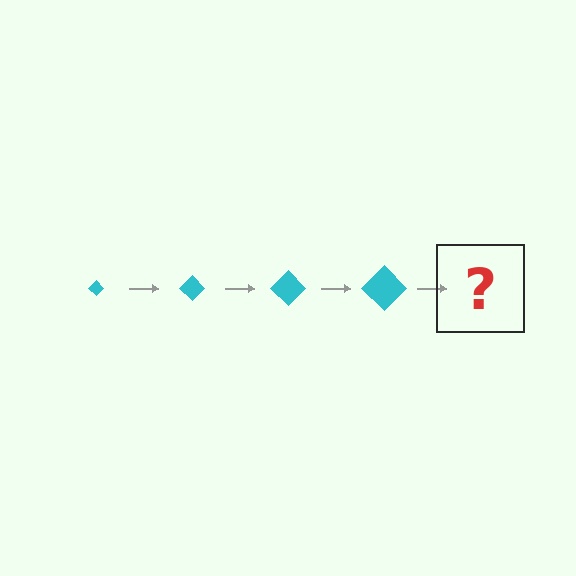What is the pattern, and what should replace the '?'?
The pattern is that the diamond gets progressively larger each step. The '?' should be a cyan diamond, larger than the previous one.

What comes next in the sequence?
The next element should be a cyan diamond, larger than the previous one.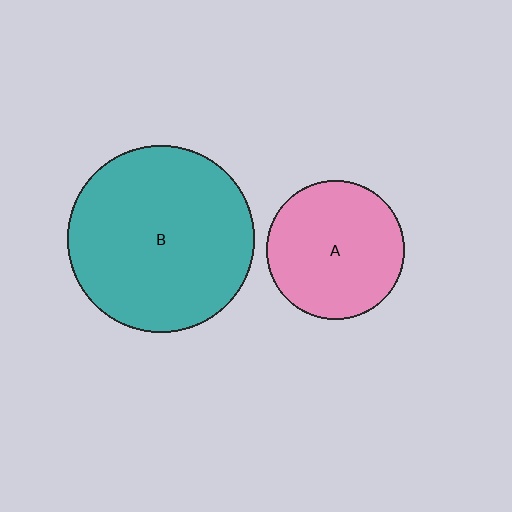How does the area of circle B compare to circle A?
Approximately 1.8 times.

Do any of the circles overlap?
No, none of the circles overlap.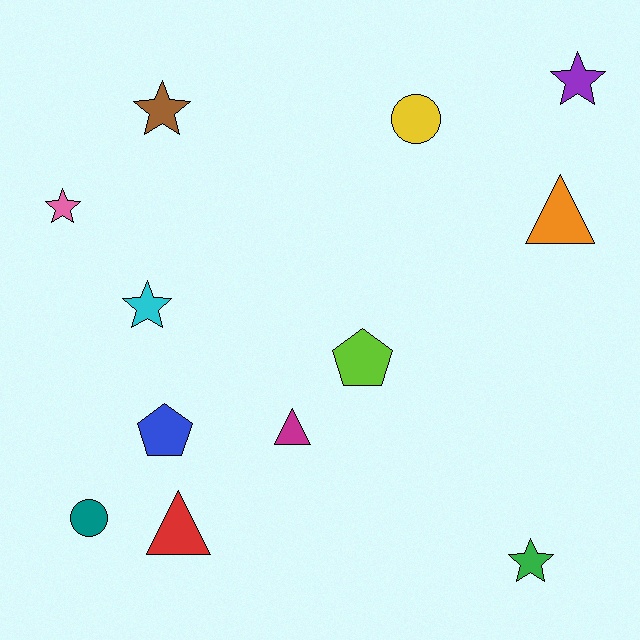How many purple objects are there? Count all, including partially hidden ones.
There is 1 purple object.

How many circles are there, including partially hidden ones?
There are 2 circles.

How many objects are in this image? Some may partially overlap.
There are 12 objects.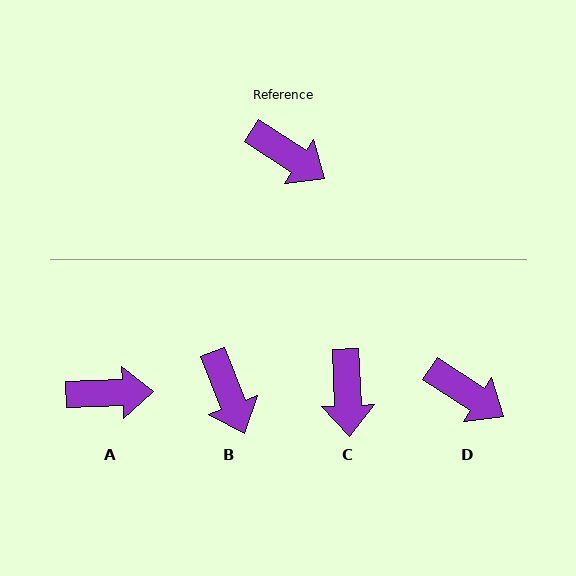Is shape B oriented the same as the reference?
No, it is off by about 35 degrees.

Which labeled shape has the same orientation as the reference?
D.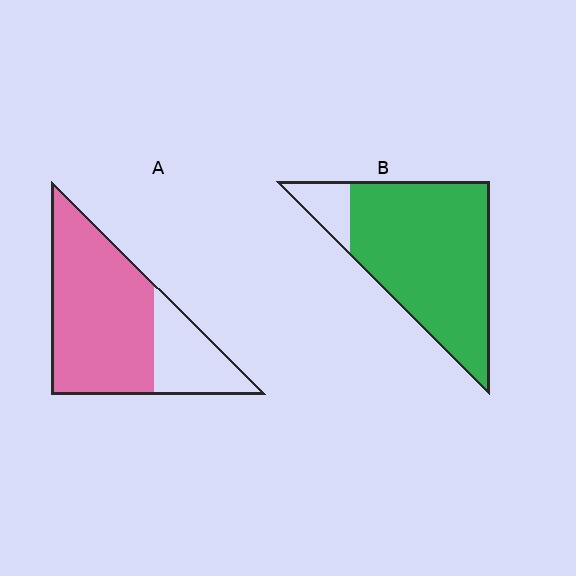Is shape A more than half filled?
Yes.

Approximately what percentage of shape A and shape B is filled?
A is approximately 75% and B is approximately 90%.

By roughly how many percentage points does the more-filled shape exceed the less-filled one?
By roughly 15 percentage points (B over A).